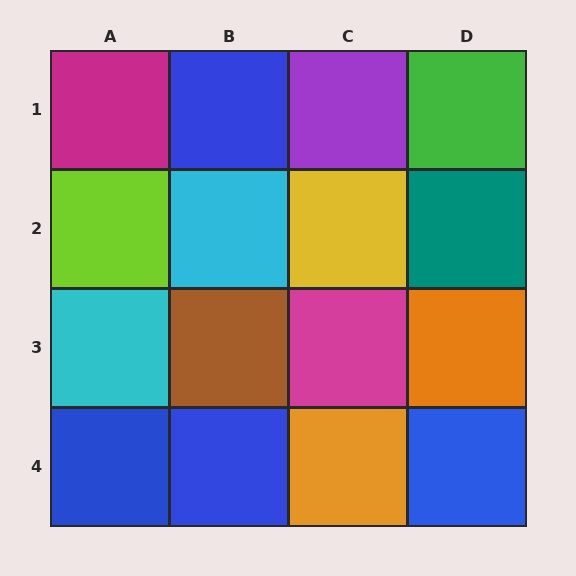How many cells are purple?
1 cell is purple.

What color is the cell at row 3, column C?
Magenta.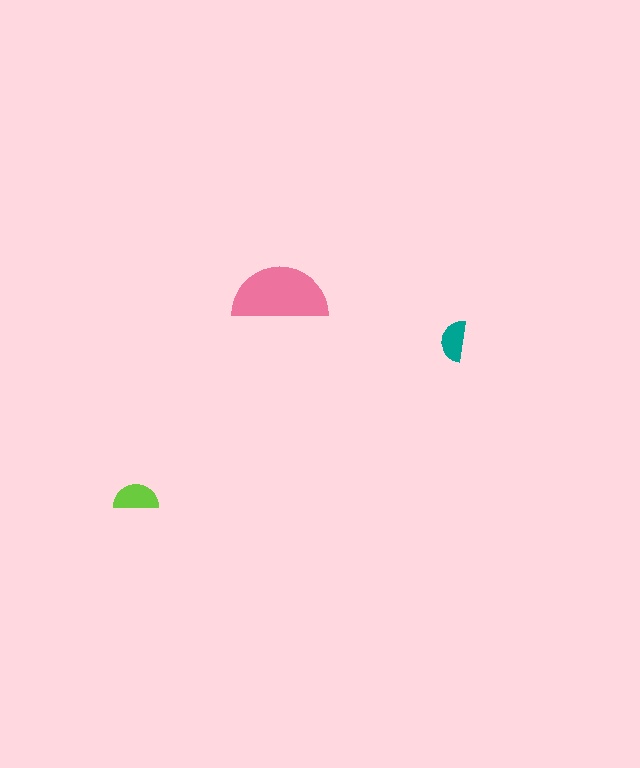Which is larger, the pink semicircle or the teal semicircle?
The pink one.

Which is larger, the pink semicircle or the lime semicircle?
The pink one.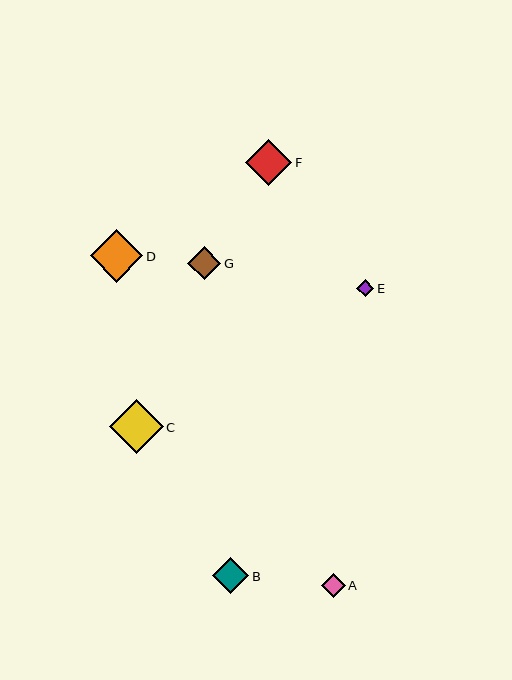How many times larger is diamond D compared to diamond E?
Diamond D is approximately 3.2 times the size of diamond E.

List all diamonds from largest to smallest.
From largest to smallest: C, D, F, B, G, A, E.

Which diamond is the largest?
Diamond C is the largest with a size of approximately 54 pixels.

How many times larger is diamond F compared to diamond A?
Diamond F is approximately 1.9 times the size of diamond A.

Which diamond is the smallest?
Diamond E is the smallest with a size of approximately 17 pixels.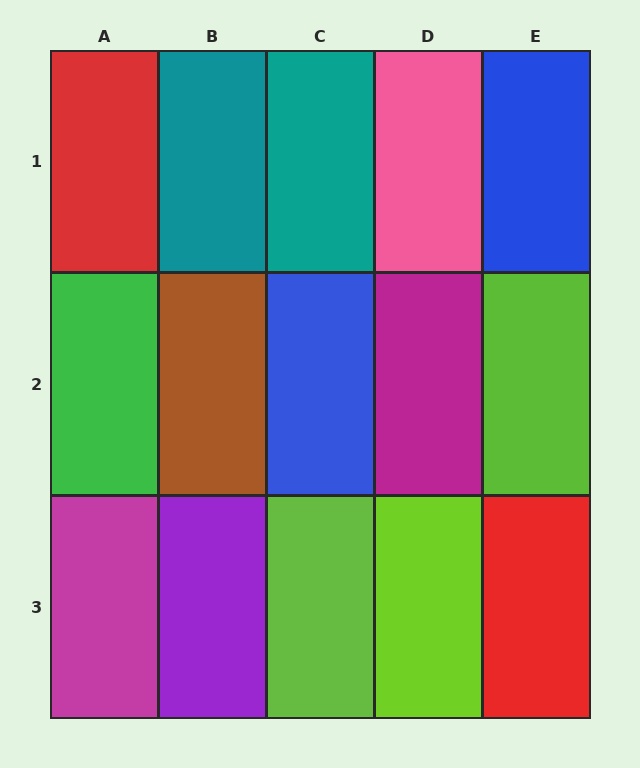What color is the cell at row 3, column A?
Magenta.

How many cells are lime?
3 cells are lime.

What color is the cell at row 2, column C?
Blue.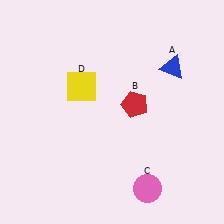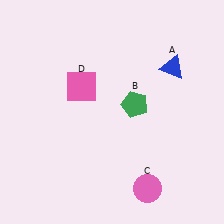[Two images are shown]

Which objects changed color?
B changed from red to green. D changed from yellow to pink.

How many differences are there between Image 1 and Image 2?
There are 2 differences between the two images.